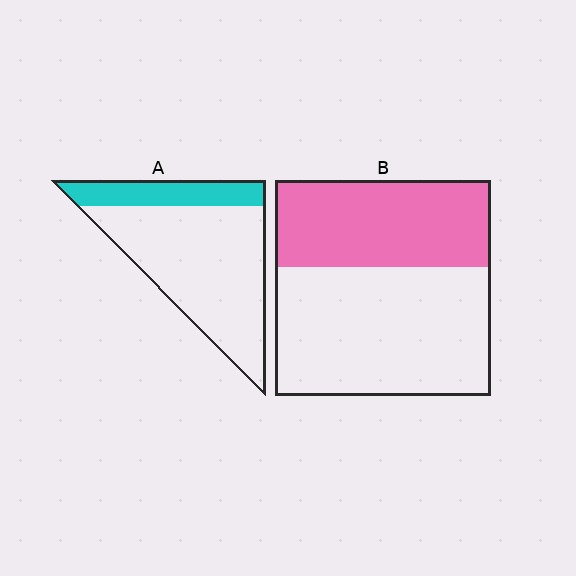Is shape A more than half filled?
No.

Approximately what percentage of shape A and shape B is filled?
A is approximately 25% and B is approximately 40%.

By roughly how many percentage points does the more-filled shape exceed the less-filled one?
By roughly 20 percentage points (B over A).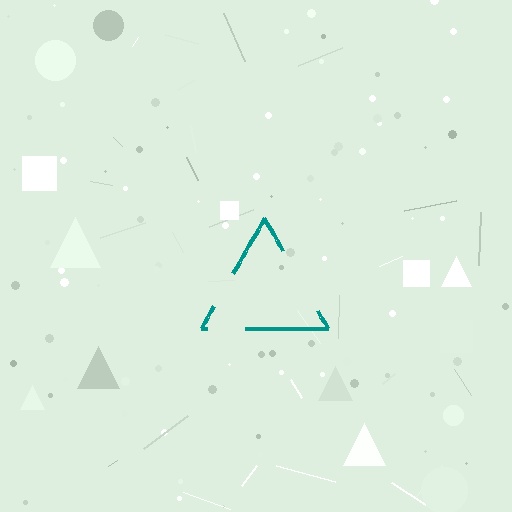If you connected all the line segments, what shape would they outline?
They would outline a triangle.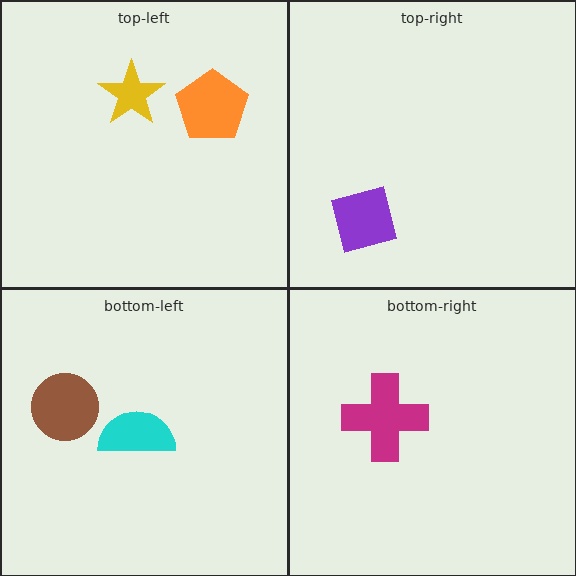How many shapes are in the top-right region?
1.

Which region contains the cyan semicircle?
The bottom-left region.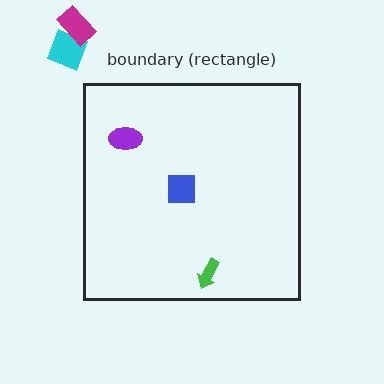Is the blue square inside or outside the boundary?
Inside.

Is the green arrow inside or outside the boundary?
Inside.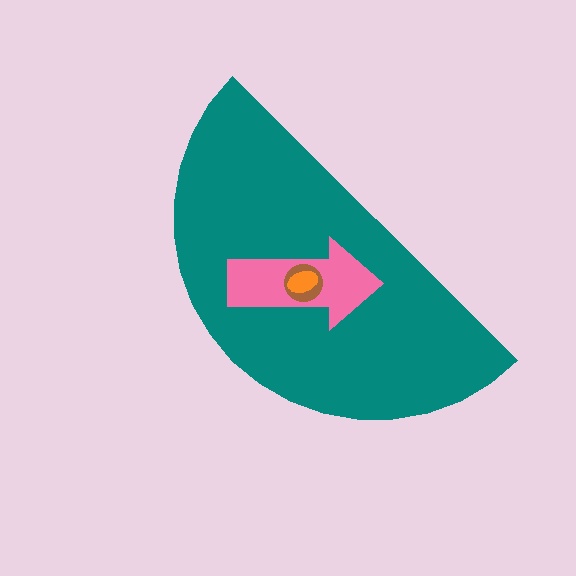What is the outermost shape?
The teal semicircle.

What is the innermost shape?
The orange ellipse.